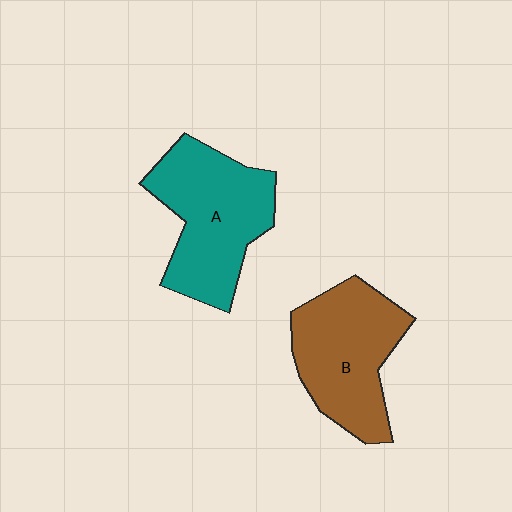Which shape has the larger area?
Shape A (teal).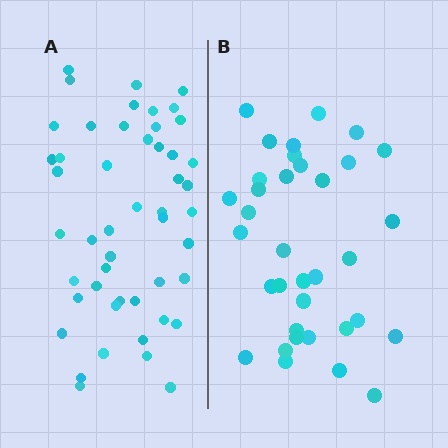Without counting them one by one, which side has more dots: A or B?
Region A (the left region) has more dots.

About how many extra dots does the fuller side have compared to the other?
Region A has approximately 15 more dots than region B.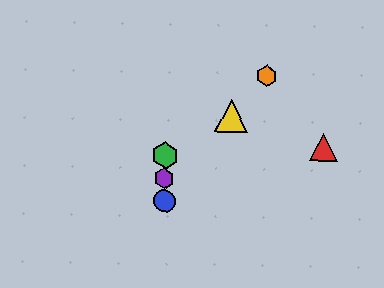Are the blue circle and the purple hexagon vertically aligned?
Yes, both are at x≈164.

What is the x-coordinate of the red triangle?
The red triangle is at x≈324.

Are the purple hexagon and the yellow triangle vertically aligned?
No, the purple hexagon is at x≈164 and the yellow triangle is at x≈231.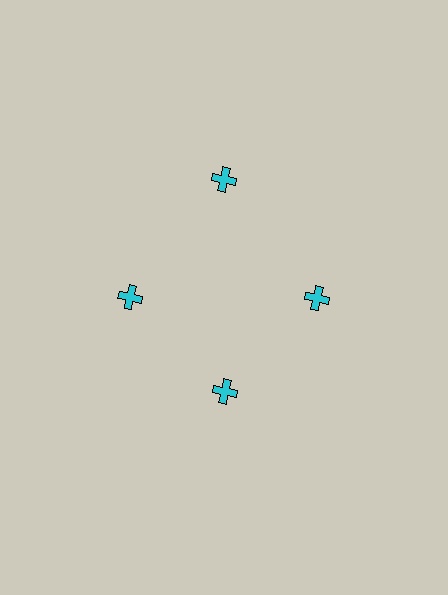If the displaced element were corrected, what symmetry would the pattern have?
It would have 4-fold rotational symmetry — the pattern would map onto itself every 90 degrees.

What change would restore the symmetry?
The symmetry would be restored by moving it inward, back onto the ring so that all 4 crosses sit at equal angles and equal distance from the center.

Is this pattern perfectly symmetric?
No. The 4 cyan crosses are arranged in a ring, but one element near the 12 o'clock position is pushed outward from the center, breaking the 4-fold rotational symmetry.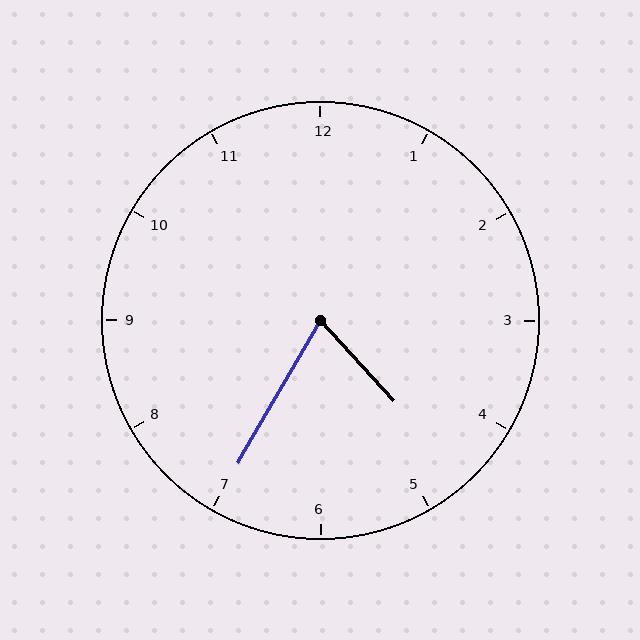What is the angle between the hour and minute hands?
Approximately 72 degrees.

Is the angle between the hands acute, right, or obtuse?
It is acute.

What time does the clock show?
4:35.